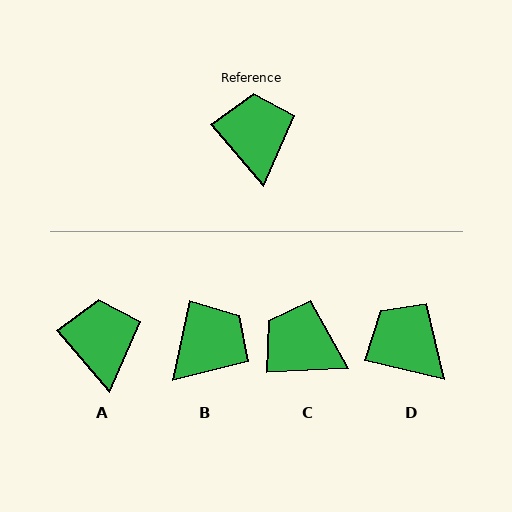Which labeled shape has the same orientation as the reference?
A.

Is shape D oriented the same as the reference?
No, it is off by about 37 degrees.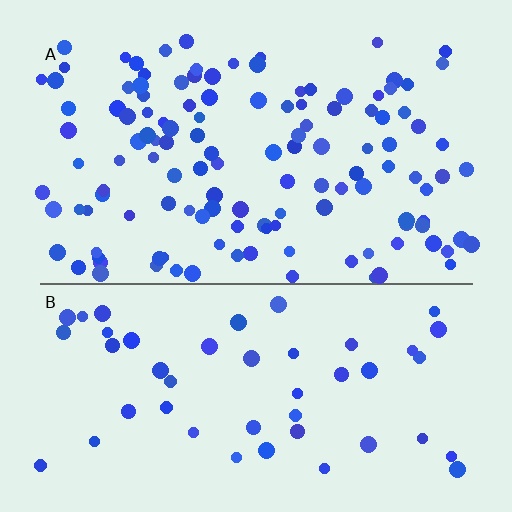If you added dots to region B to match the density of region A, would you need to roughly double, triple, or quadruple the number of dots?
Approximately triple.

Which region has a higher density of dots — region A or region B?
A (the top).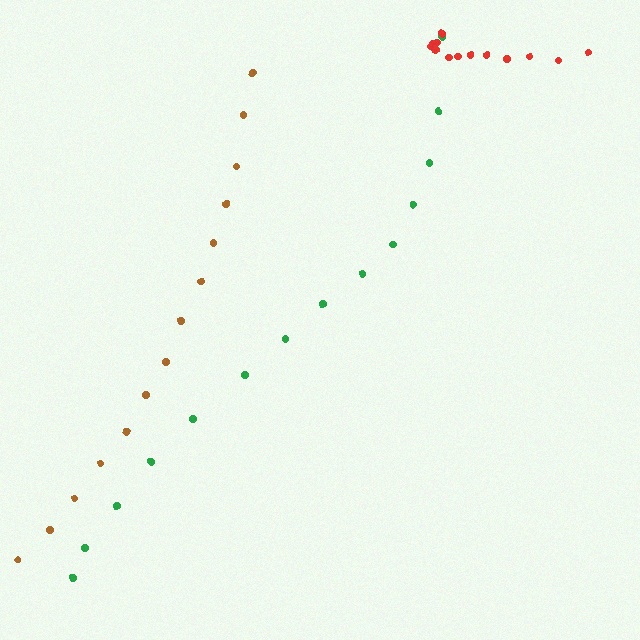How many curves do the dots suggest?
There are 3 distinct paths.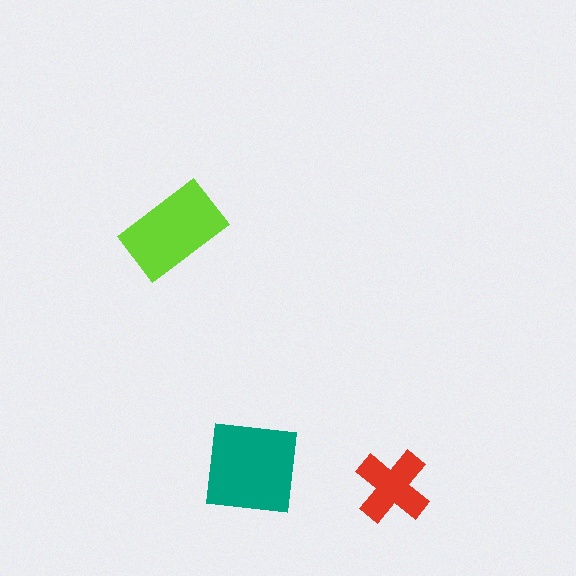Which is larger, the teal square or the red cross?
The teal square.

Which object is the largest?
The teal square.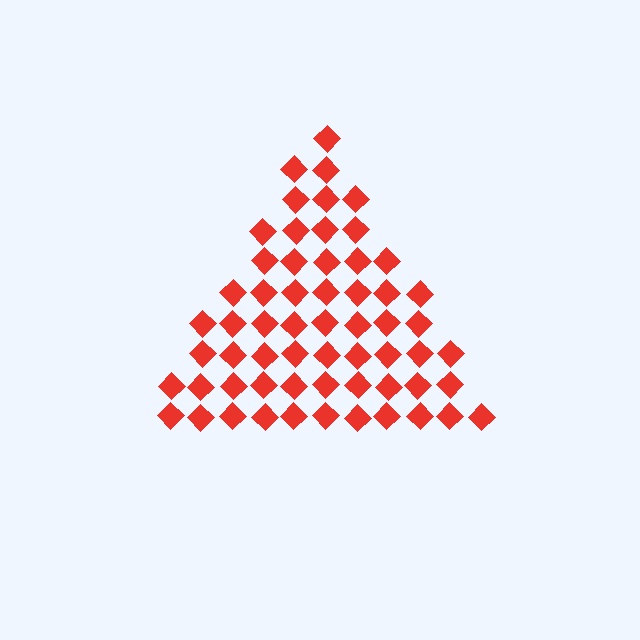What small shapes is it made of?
It is made of small diamonds.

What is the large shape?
The large shape is a triangle.